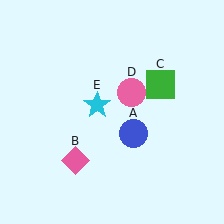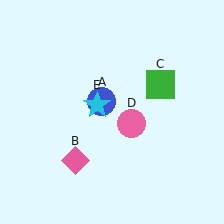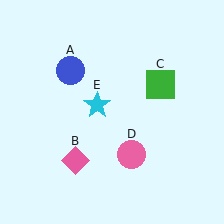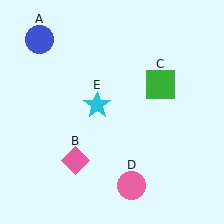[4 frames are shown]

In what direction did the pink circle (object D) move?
The pink circle (object D) moved down.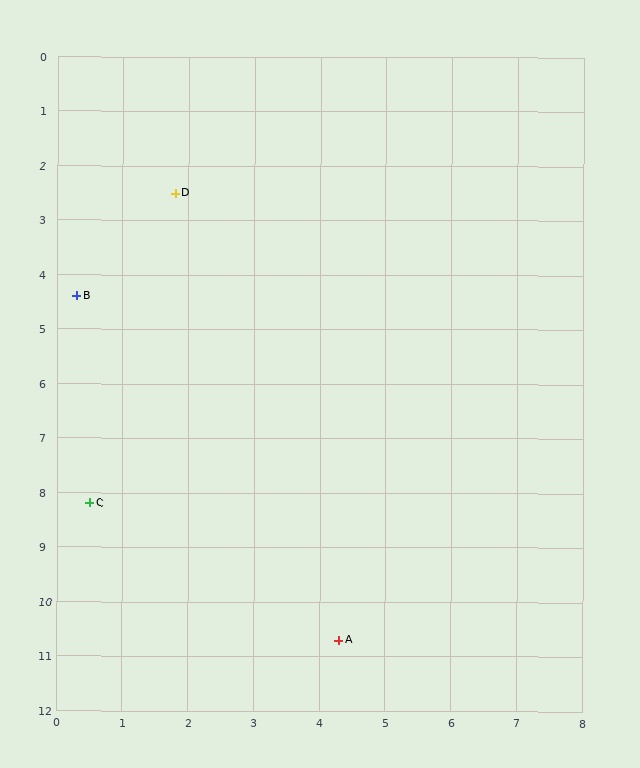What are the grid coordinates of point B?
Point B is at approximately (0.3, 4.4).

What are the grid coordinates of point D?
Point D is at approximately (1.8, 2.5).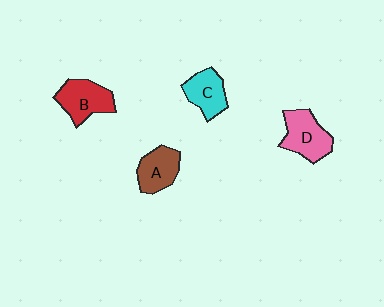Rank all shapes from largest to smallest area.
From largest to smallest: D (pink), B (red), A (brown), C (cyan).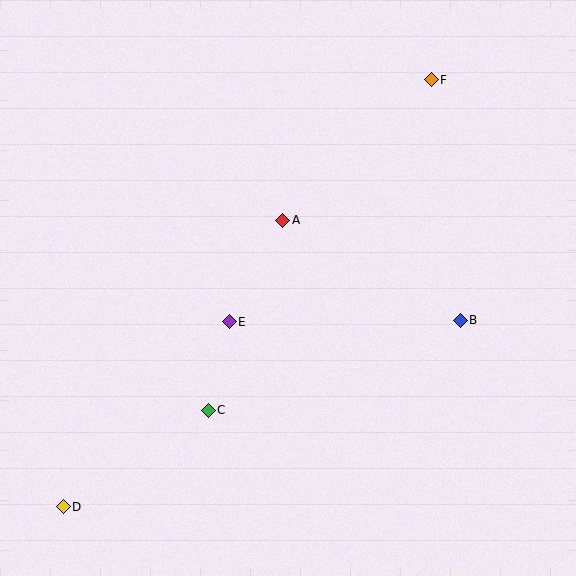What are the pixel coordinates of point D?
Point D is at (63, 507).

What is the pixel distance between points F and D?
The distance between F and D is 564 pixels.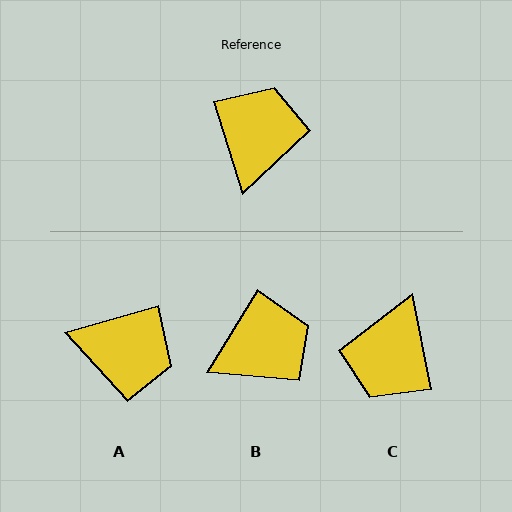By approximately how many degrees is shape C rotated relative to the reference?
Approximately 174 degrees counter-clockwise.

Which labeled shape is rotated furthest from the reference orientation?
C, about 174 degrees away.